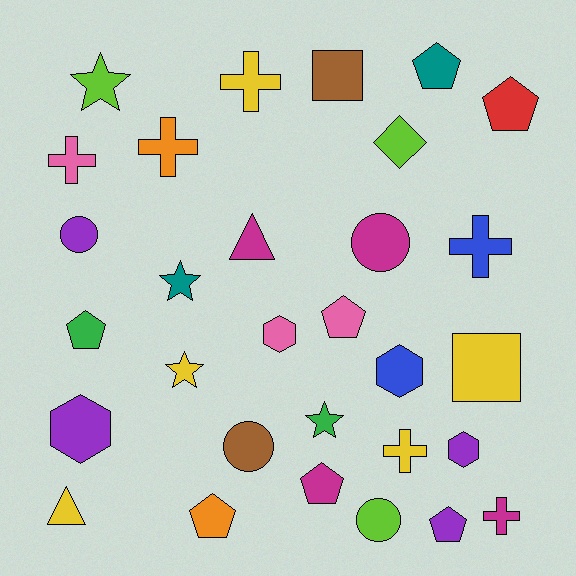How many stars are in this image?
There are 4 stars.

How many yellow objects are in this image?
There are 5 yellow objects.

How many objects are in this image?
There are 30 objects.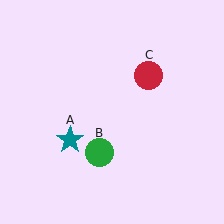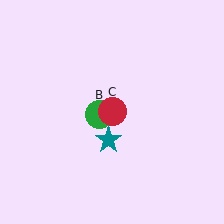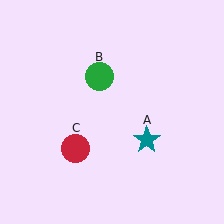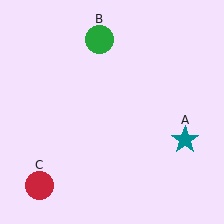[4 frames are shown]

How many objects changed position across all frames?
3 objects changed position: teal star (object A), green circle (object B), red circle (object C).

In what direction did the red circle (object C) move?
The red circle (object C) moved down and to the left.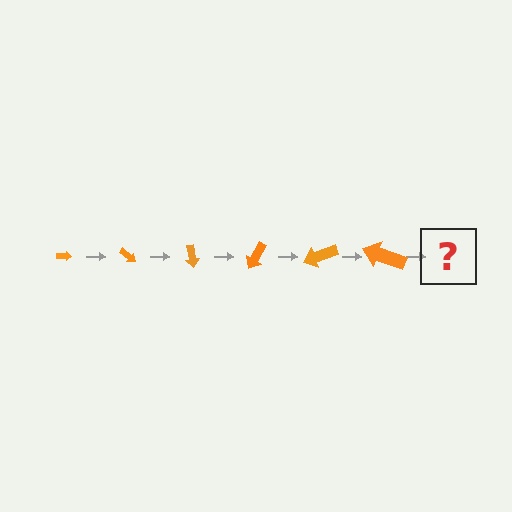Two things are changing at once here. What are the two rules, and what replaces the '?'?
The two rules are that the arrow grows larger each step and it rotates 40 degrees each step. The '?' should be an arrow, larger than the previous one and rotated 240 degrees from the start.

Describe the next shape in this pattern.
It should be an arrow, larger than the previous one and rotated 240 degrees from the start.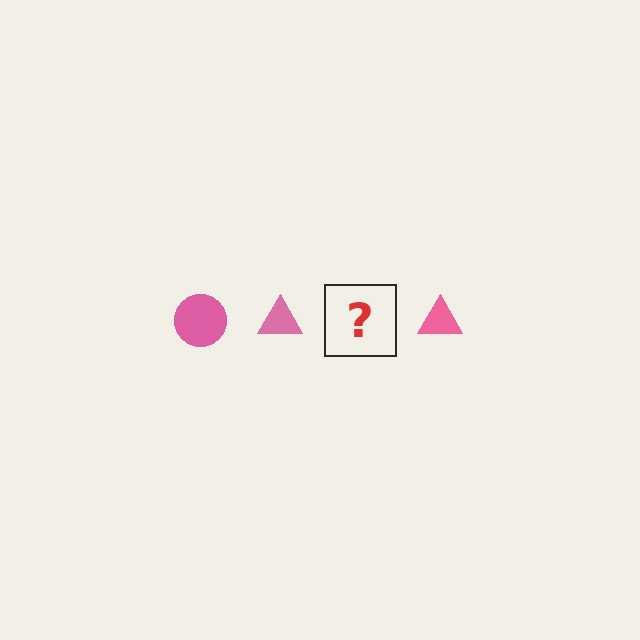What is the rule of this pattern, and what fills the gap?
The rule is that the pattern cycles through circle, triangle shapes in pink. The gap should be filled with a pink circle.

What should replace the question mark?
The question mark should be replaced with a pink circle.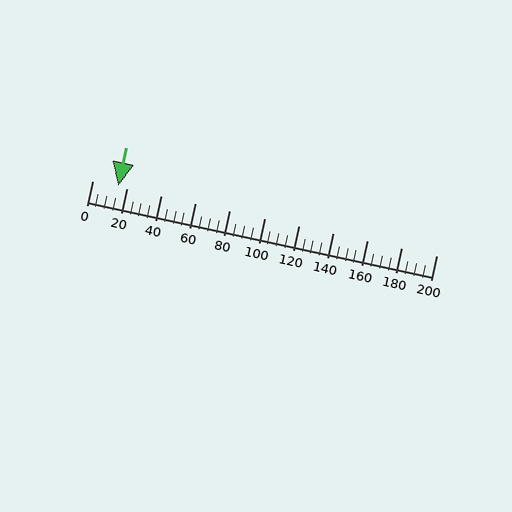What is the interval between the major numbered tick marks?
The major tick marks are spaced 20 units apart.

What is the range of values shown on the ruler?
The ruler shows values from 0 to 200.